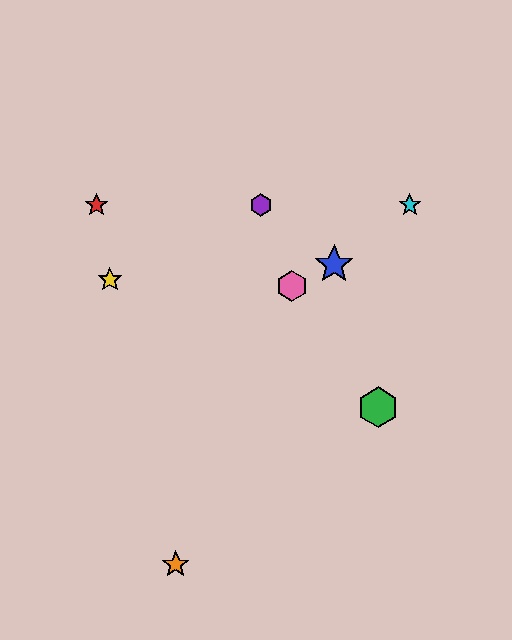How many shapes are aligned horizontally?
3 shapes (the red star, the purple hexagon, the cyan star) are aligned horizontally.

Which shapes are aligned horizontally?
The red star, the purple hexagon, the cyan star are aligned horizontally.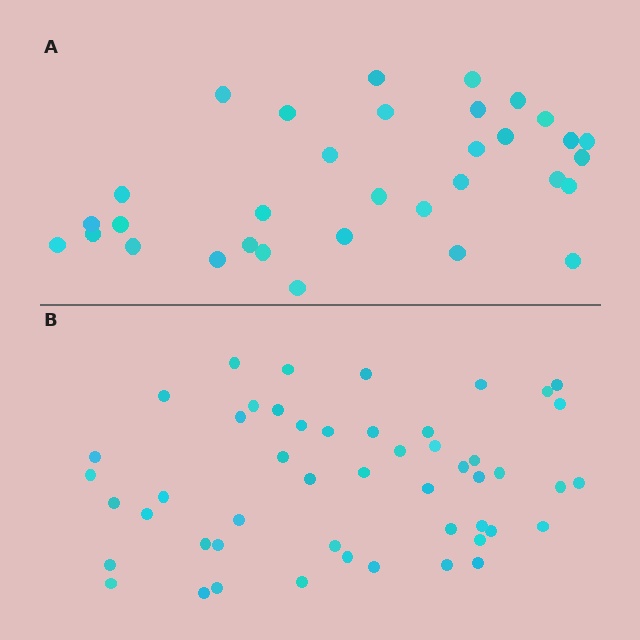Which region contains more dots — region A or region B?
Region B (the bottom region) has more dots.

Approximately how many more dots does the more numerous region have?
Region B has approximately 15 more dots than region A.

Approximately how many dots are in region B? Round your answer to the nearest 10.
About 50 dots.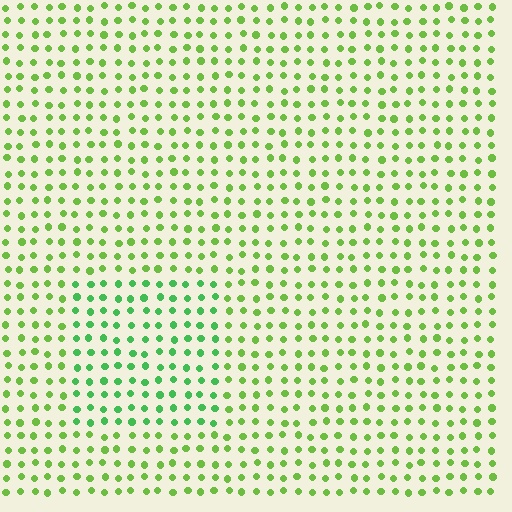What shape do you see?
I see a rectangle.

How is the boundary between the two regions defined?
The boundary is defined purely by a slight shift in hue (about 30 degrees). Spacing, size, and orientation are identical on both sides.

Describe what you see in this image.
The image is filled with small lime elements in a uniform arrangement. A rectangle-shaped region is visible where the elements are tinted to a slightly different hue, forming a subtle color boundary.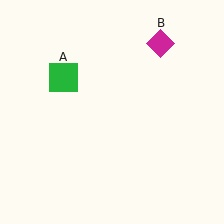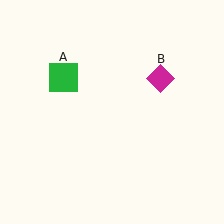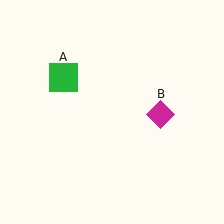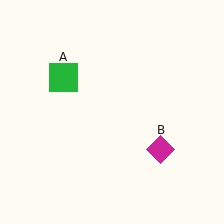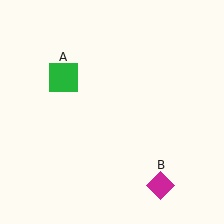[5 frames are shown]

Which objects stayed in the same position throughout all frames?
Green square (object A) remained stationary.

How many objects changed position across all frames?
1 object changed position: magenta diamond (object B).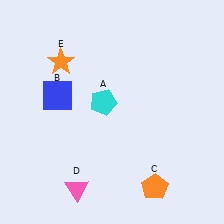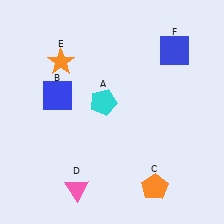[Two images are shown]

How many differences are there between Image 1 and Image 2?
There is 1 difference between the two images.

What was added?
A blue square (F) was added in Image 2.